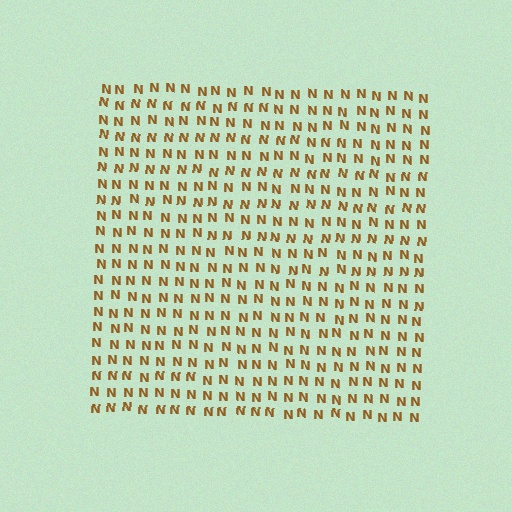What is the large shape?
The large shape is a square.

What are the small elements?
The small elements are letter N's.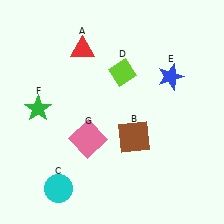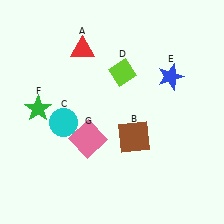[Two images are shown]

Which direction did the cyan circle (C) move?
The cyan circle (C) moved up.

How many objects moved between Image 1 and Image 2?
1 object moved between the two images.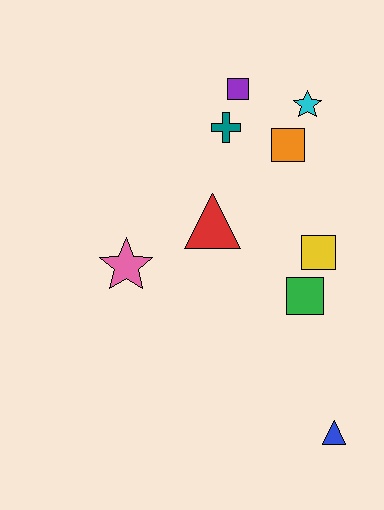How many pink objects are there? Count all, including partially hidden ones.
There is 1 pink object.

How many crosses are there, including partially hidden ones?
There is 1 cross.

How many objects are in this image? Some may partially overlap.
There are 9 objects.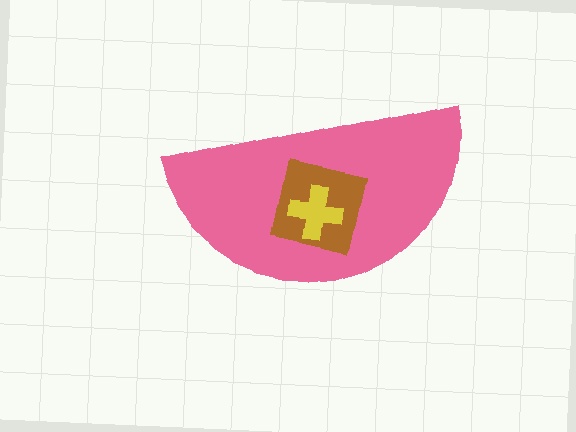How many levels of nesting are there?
3.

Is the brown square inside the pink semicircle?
Yes.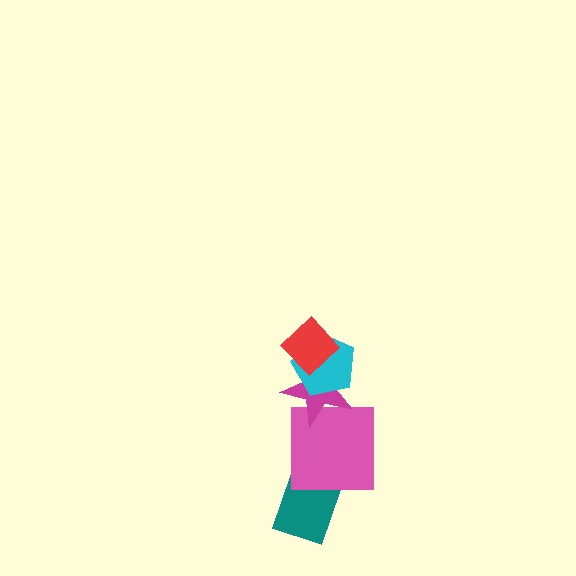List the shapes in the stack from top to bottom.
From top to bottom: the red diamond, the cyan pentagon, the magenta star, the pink square, the teal rectangle.